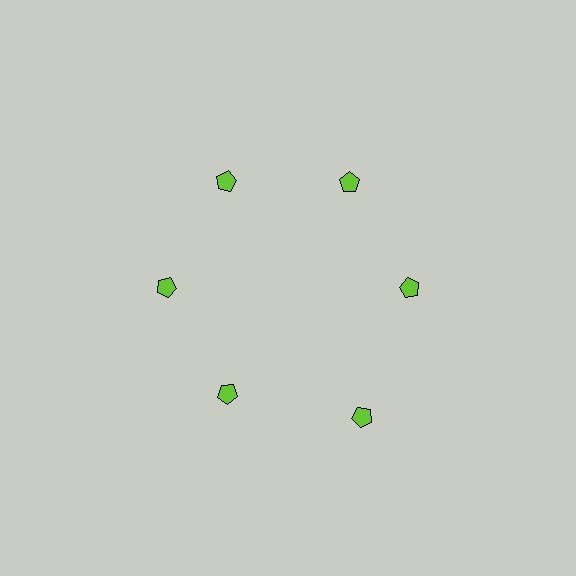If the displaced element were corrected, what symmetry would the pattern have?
It would have 6-fold rotational symmetry — the pattern would map onto itself every 60 degrees.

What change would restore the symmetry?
The symmetry would be restored by moving it inward, back onto the ring so that all 6 pentagons sit at equal angles and equal distance from the center.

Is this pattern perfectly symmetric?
No. The 6 lime pentagons are arranged in a ring, but one element near the 5 o'clock position is pushed outward from the center, breaking the 6-fold rotational symmetry.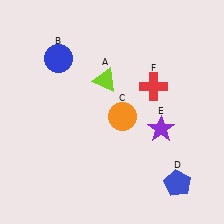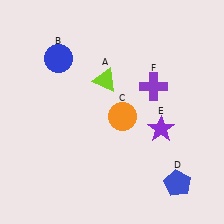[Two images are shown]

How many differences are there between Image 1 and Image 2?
There is 1 difference between the two images.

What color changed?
The cross (F) changed from red in Image 1 to purple in Image 2.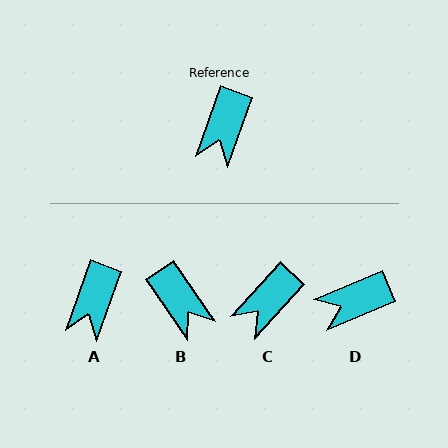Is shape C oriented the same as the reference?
No, it is off by about 23 degrees.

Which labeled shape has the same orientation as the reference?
A.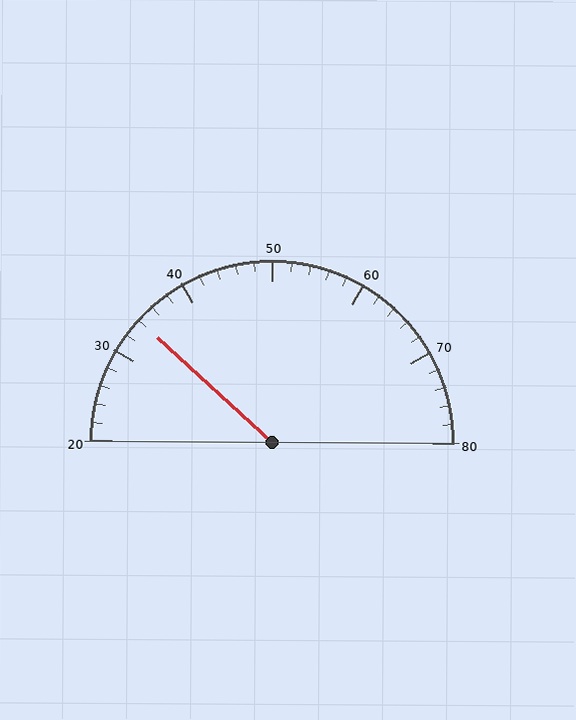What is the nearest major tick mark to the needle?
The nearest major tick mark is 30.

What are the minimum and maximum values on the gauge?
The gauge ranges from 20 to 80.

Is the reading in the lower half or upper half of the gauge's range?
The reading is in the lower half of the range (20 to 80).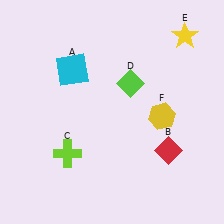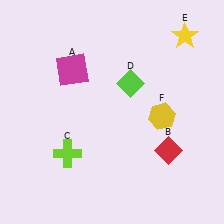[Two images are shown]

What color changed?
The square (A) changed from cyan in Image 1 to magenta in Image 2.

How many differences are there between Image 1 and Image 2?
There is 1 difference between the two images.